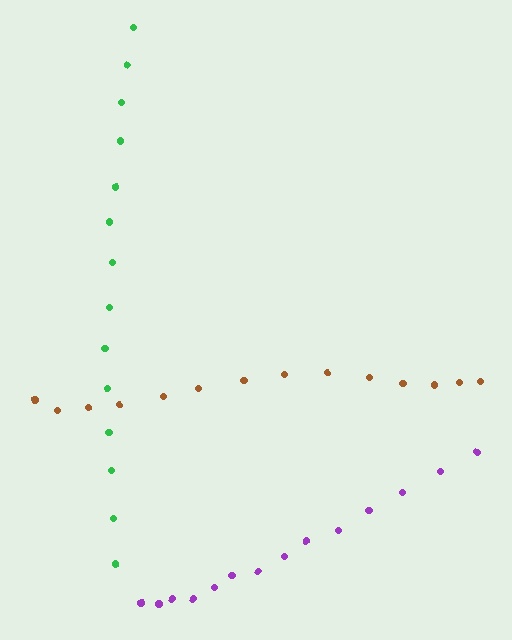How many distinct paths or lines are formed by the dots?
There are 3 distinct paths.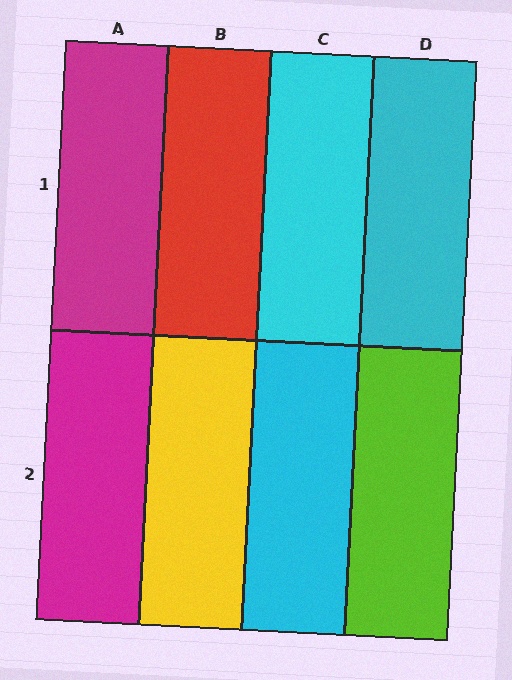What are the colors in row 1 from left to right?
Magenta, red, cyan, cyan.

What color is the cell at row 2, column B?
Yellow.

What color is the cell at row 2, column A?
Magenta.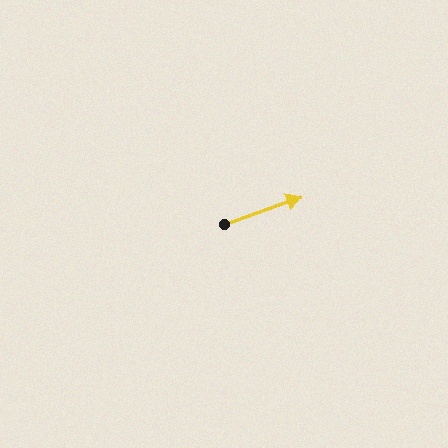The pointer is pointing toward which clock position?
Roughly 2 o'clock.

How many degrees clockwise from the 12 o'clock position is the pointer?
Approximately 71 degrees.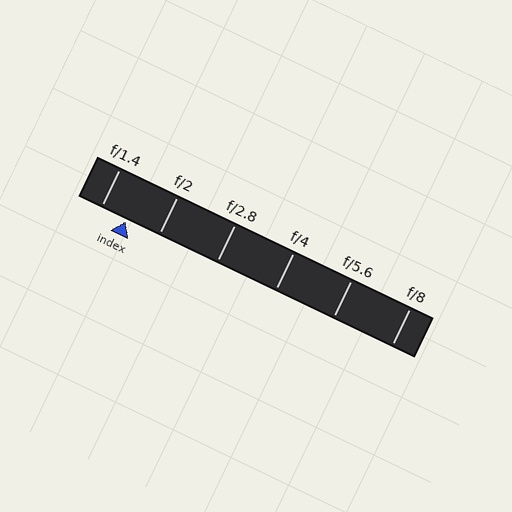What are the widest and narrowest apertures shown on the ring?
The widest aperture shown is f/1.4 and the narrowest is f/8.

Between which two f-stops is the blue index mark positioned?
The index mark is between f/1.4 and f/2.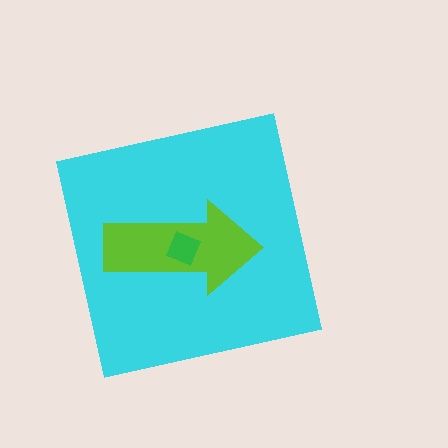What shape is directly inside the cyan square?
The lime arrow.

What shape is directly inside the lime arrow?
The green square.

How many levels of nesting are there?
3.